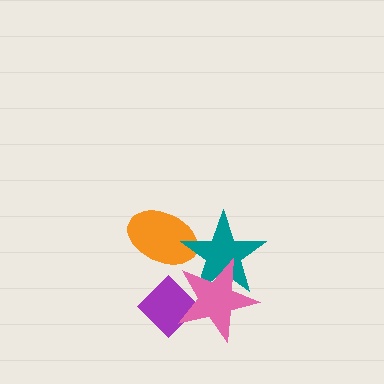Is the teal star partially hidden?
Yes, it is partially covered by another shape.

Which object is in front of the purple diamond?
The pink star is in front of the purple diamond.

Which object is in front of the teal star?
The pink star is in front of the teal star.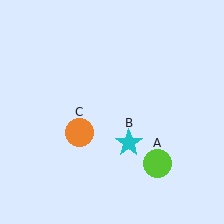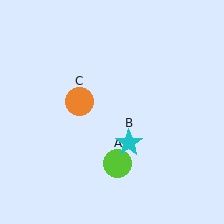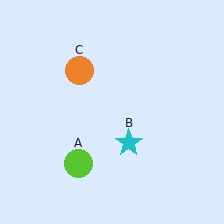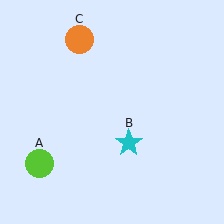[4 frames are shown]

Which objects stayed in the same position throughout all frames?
Cyan star (object B) remained stationary.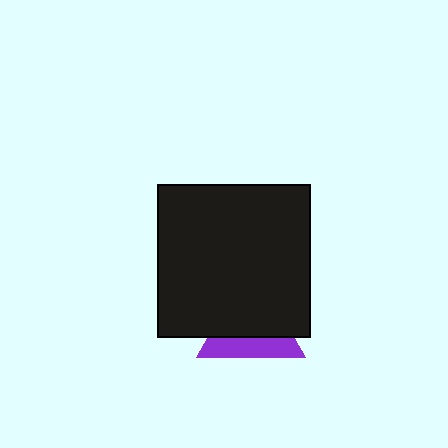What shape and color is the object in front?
The object in front is a black square.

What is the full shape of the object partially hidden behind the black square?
The partially hidden object is a purple triangle.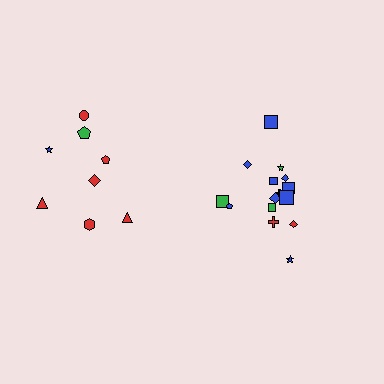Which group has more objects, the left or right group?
The right group.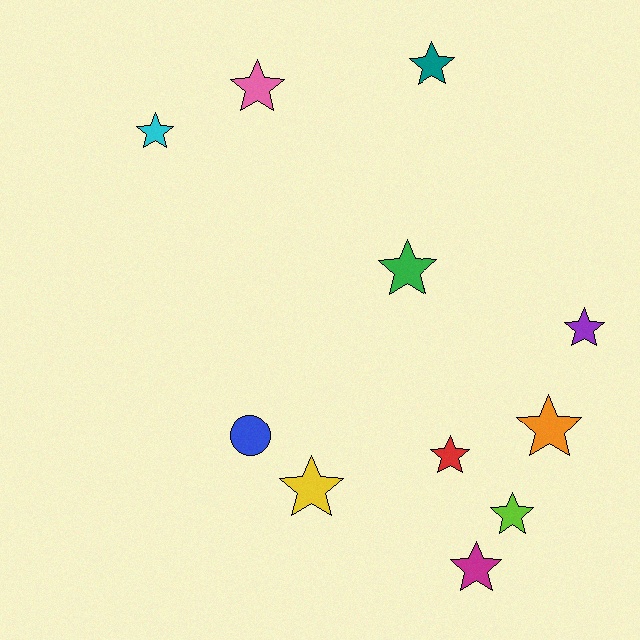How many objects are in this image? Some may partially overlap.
There are 11 objects.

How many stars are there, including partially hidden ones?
There are 10 stars.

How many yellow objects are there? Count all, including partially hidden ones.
There is 1 yellow object.